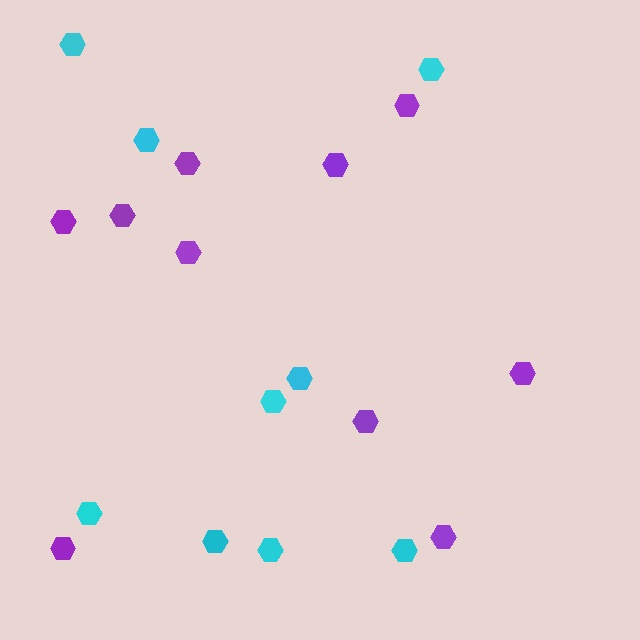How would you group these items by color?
There are 2 groups: one group of purple hexagons (10) and one group of cyan hexagons (9).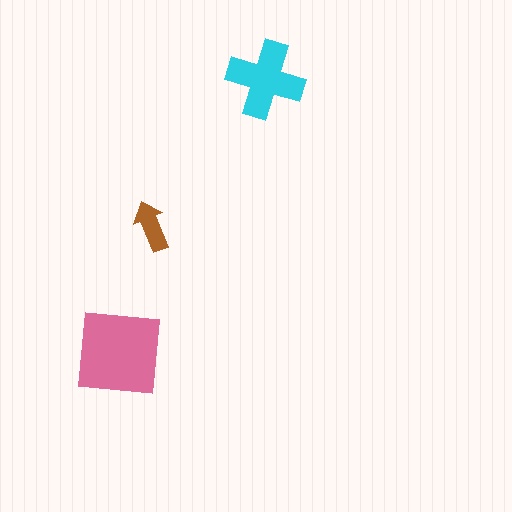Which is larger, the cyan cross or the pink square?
The pink square.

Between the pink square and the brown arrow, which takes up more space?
The pink square.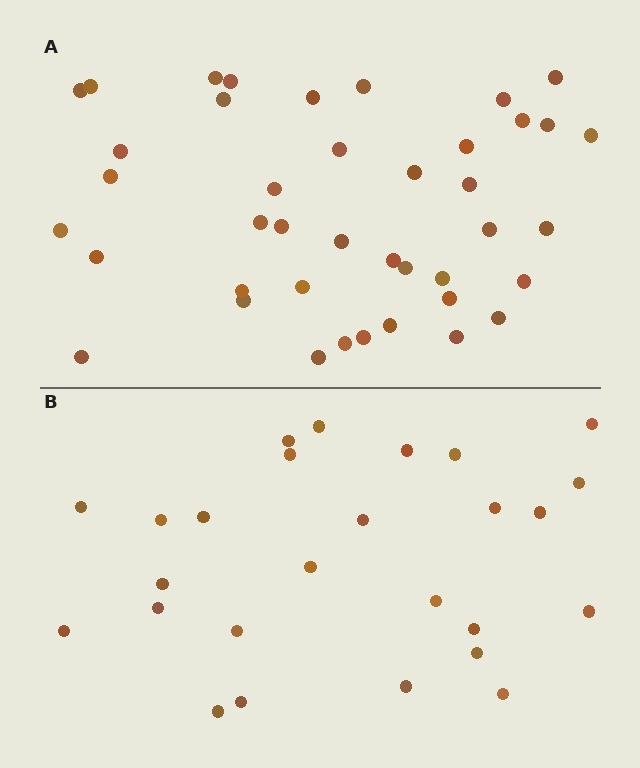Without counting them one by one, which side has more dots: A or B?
Region A (the top region) has more dots.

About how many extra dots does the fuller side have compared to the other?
Region A has approximately 15 more dots than region B.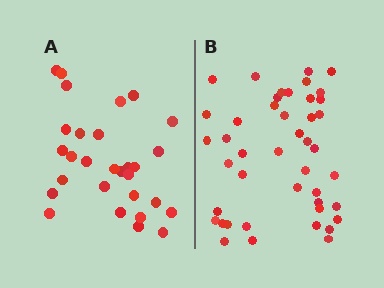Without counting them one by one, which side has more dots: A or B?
Region B (the right region) has more dots.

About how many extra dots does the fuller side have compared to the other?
Region B has approximately 15 more dots than region A.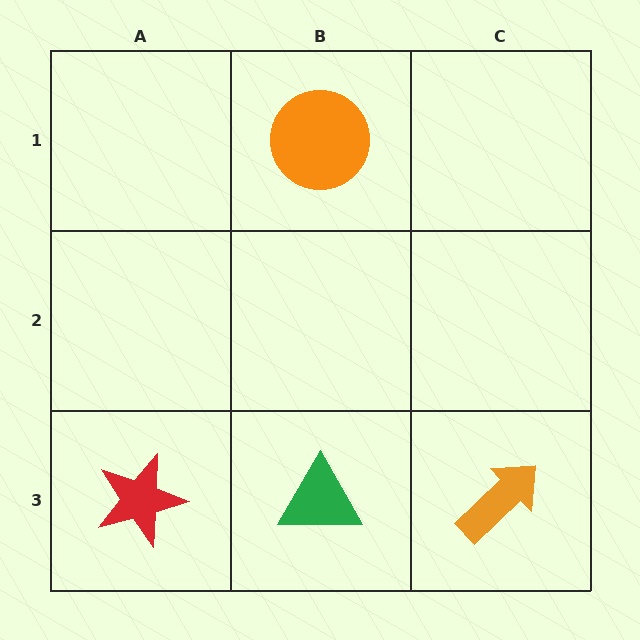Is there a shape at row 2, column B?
No, that cell is empty.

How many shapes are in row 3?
3 shapes.